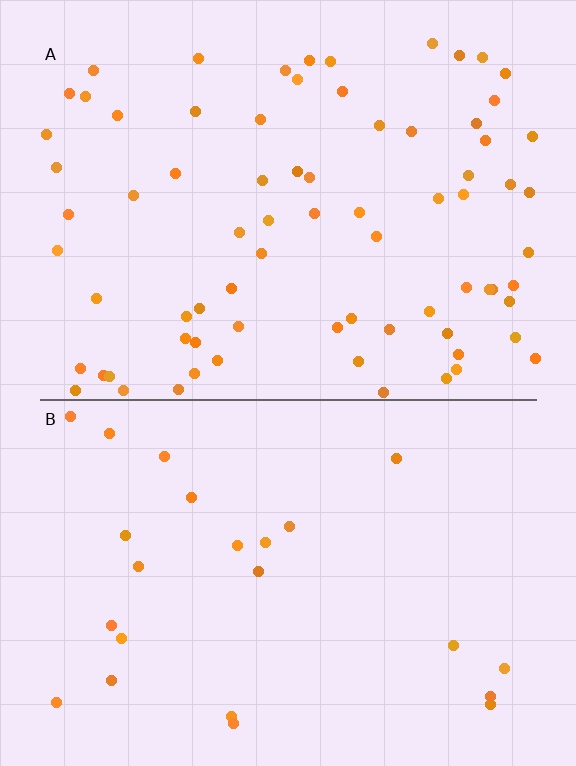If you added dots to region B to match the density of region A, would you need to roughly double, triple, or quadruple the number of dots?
Approximately triple.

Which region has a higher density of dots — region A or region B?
A (the top).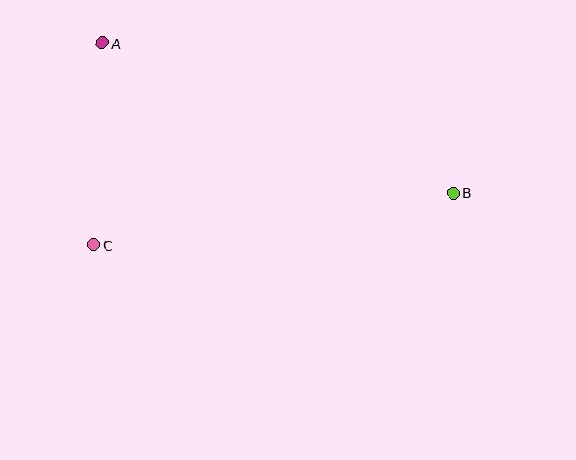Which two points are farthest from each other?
Points A and B are farthest from each other.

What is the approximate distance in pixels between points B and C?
The distance between B and C is approximately 363 pixels.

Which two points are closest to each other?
Points A and C are closest to each other.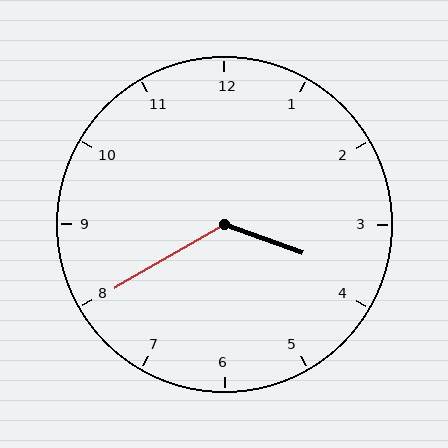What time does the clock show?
3:40.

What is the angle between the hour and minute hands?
Approximately 130 degrees.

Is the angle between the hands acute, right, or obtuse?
It is obtuse.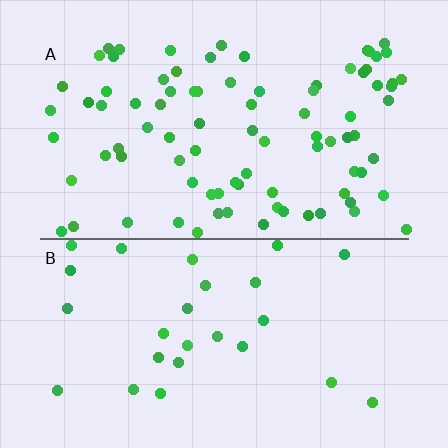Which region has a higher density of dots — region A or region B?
A (the top).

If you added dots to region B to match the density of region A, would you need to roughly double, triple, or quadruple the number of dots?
Approximately triple.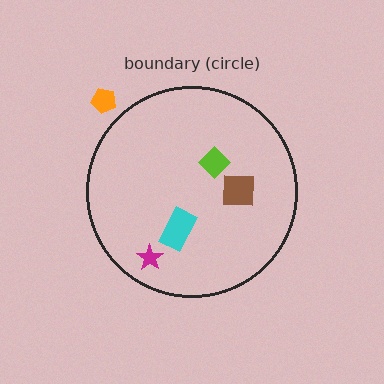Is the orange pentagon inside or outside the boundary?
Outside.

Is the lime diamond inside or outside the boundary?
Inside.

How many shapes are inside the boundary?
4 inside, 1 outside.